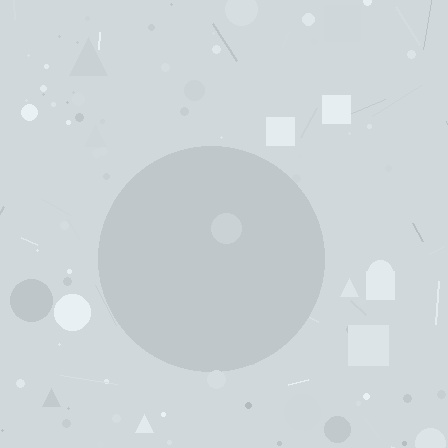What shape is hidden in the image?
A circle is hidden in the image.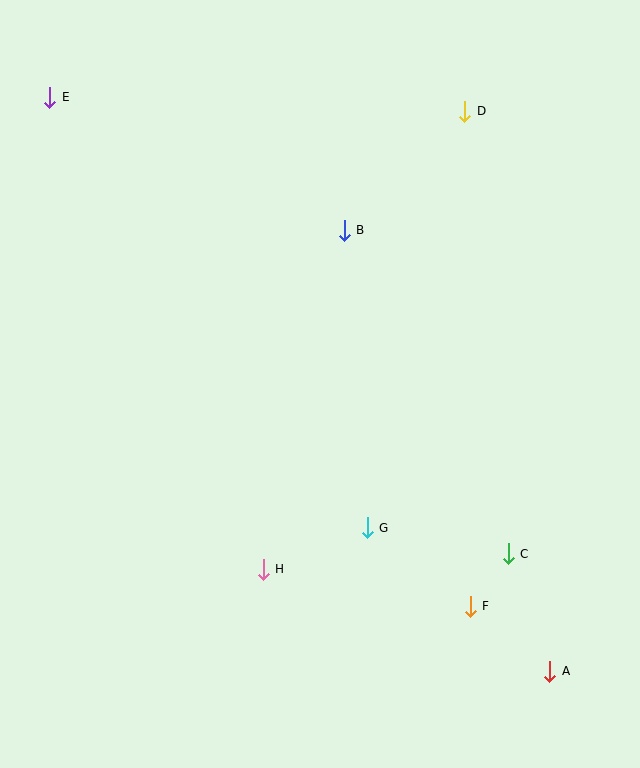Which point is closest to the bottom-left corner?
Point H is closest to the bottom-left corner.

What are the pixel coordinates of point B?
Point B is at (344, 230).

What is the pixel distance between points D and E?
The distance between D and E is 415 pixels.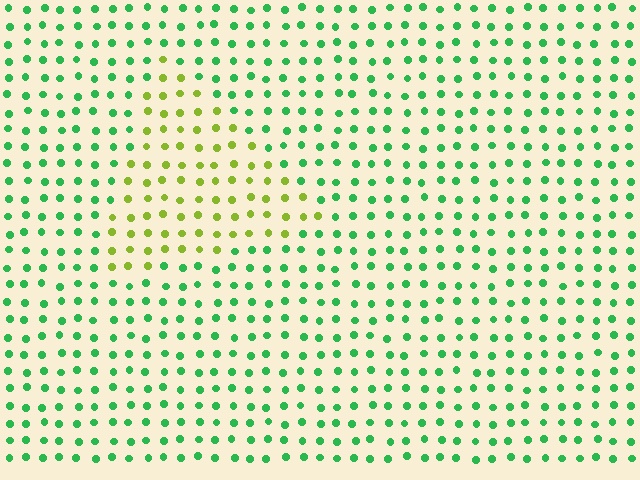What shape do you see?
I see a triangle.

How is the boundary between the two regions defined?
The boundary is defined purely by a slight shift in hue (about 54 degrees). Spacing, size, and orientation are identical on both sides.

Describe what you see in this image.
The image is filled with small green elements in a uniform arrangement. A triangle-shaped region is visible where the elements are tinted to a slightly different hue, forming a subtle color boundary.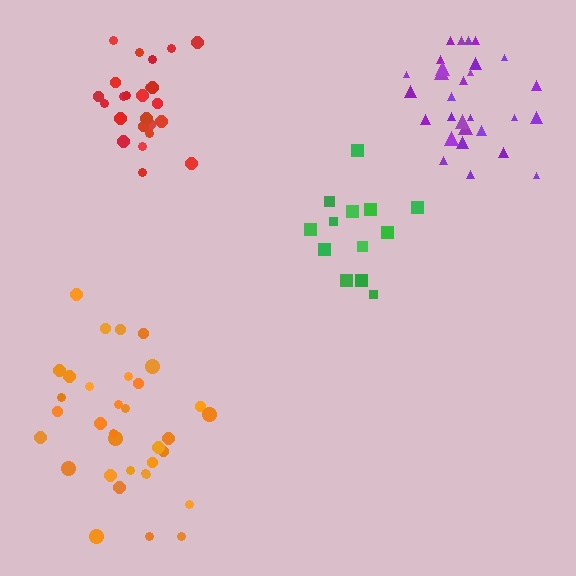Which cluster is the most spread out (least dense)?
Green.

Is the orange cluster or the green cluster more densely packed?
Orange.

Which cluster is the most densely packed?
Red.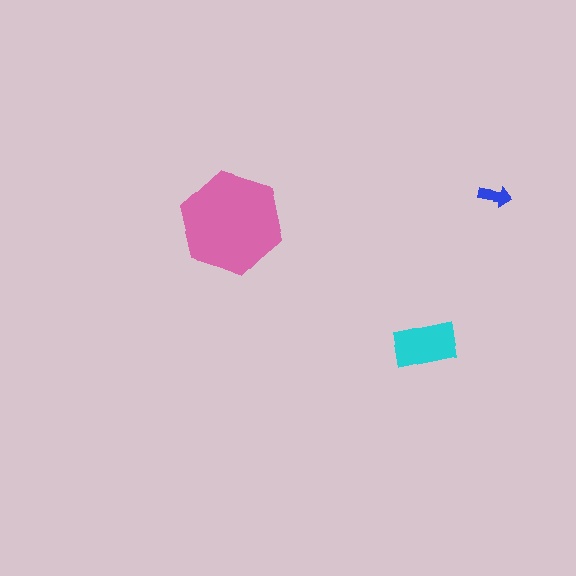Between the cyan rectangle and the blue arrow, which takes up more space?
The cyan rectangle.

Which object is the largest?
The pink hexagon.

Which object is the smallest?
The blue arrow.